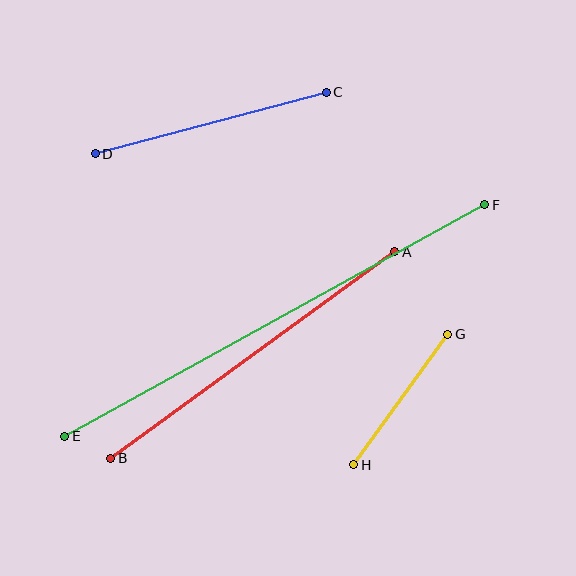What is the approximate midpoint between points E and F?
The midpoint is at approximately (275, 321) pixels.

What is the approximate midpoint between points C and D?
The midpoint is at approximately (211, 123) pixels.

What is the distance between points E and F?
The distance is approximately 479 pixels.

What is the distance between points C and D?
The distance is approximately 239 pixels.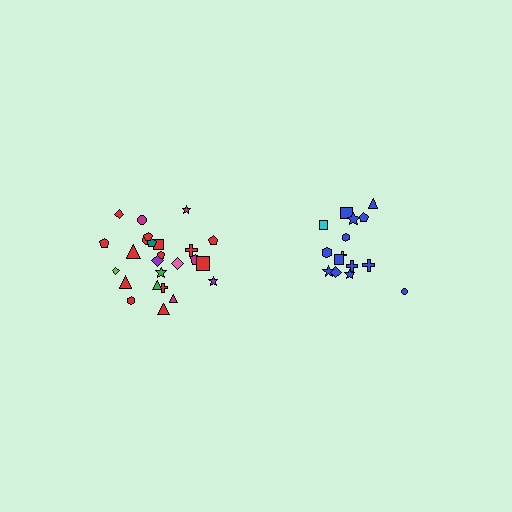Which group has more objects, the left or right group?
The left group.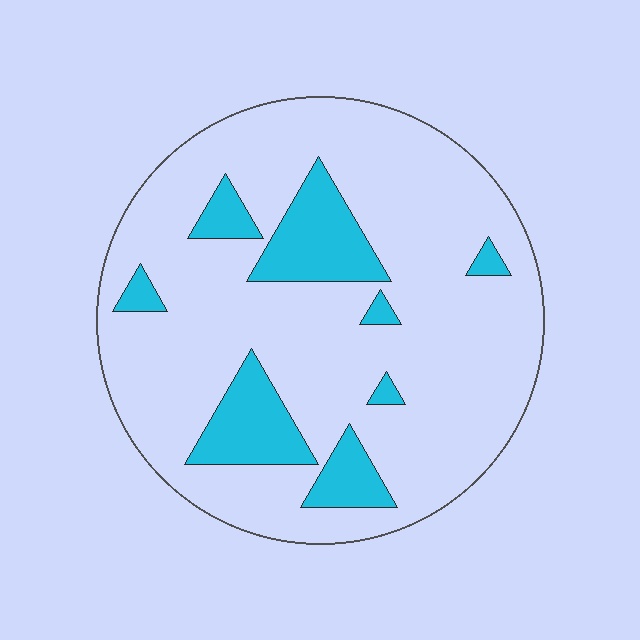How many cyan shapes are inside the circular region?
8.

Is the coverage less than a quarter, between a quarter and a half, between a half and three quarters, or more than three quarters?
Less than a quarter.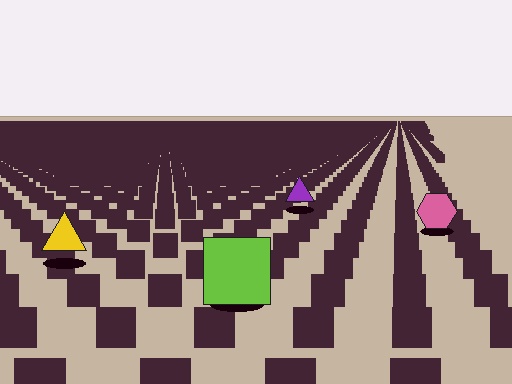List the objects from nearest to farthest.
From nearest to farthest: the lime square, the yellow triangle, the pink hexagon, the purple triangle.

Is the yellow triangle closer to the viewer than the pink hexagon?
Yes. The yellow triangle is closer — you can tell from the texture gradient: the ground texture is coarser near it.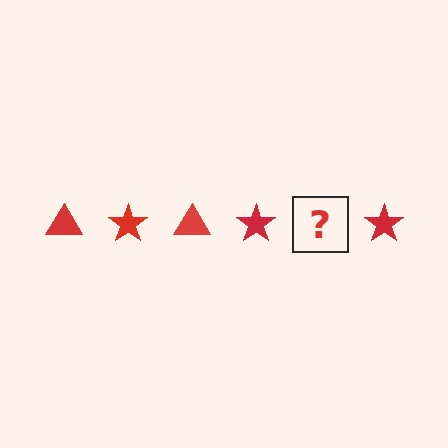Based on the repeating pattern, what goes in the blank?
The blank should be a red triangle.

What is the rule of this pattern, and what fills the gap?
The rule is that the pattern cycles through triangle, star shapes in red. The gap should be filled with a red triangle.